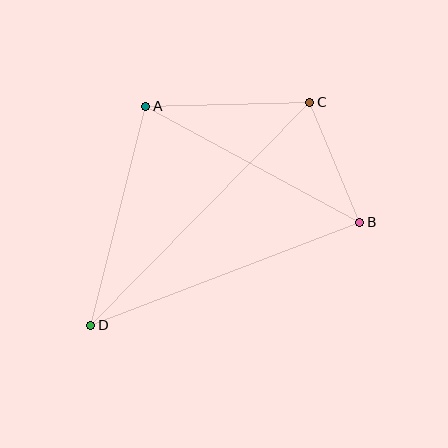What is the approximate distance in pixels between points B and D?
The distance between B and D is approximately 288 pixels.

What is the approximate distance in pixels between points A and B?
The distance between A and B is approximately 244 pixels.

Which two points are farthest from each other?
Points C and D are farthest from each other.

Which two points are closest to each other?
Points B and C are closest to each other.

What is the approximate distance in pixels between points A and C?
The distance between A and C is approximately 164 pixels.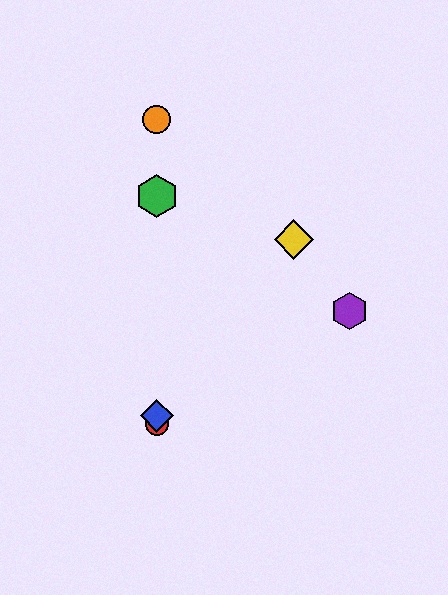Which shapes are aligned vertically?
The red circle, the blue diamond, the green hexagon, the orange circle are aligned vertically.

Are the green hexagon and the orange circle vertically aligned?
Yes, both are at x≈157.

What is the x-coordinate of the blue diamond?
The blue diamond is at x≈157.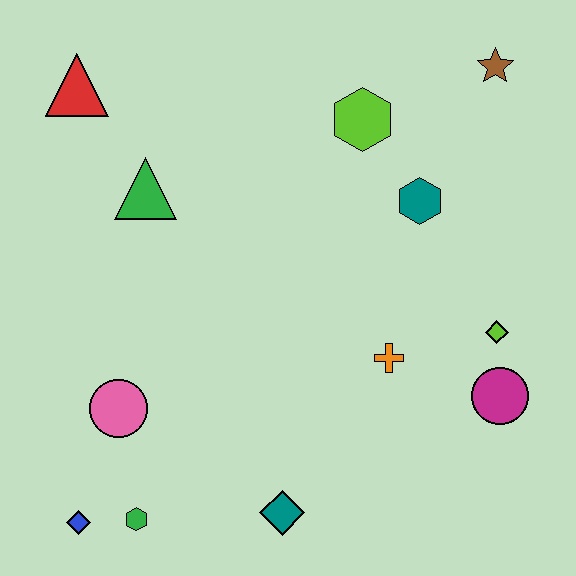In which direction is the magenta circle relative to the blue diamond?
The magenta circle is to the right of the blue diamond.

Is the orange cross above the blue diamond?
Yes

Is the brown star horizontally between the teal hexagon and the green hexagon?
No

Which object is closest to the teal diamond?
The green hexagon is closest to the teal diamond.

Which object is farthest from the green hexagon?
The brown star is farthest from the green hexagon.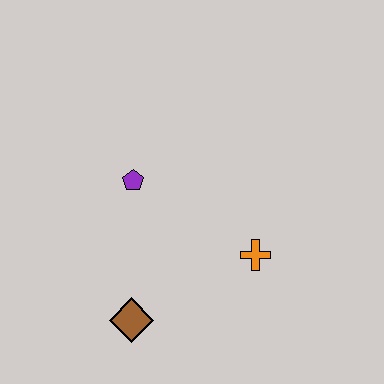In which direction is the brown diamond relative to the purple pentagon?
The brown diamond is below the purple pentagon.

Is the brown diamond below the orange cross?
Yes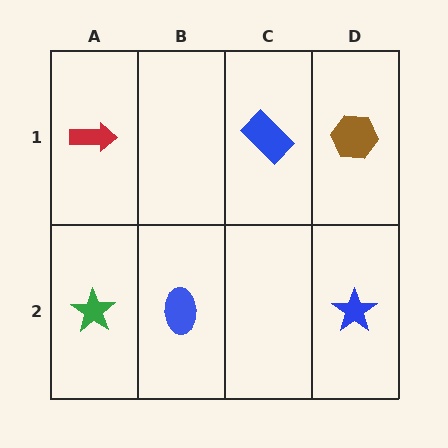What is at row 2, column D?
A blue star.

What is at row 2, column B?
A blue ellipse.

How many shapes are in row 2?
3 shapes.